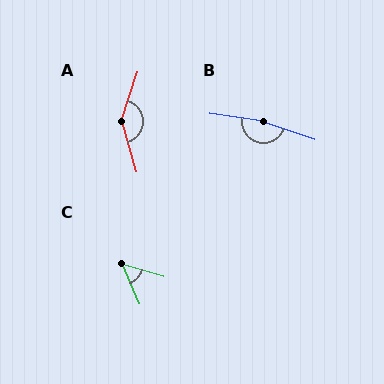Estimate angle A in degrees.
Approximately 145 degrees.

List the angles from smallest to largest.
C (50°), A (145°), B (169°).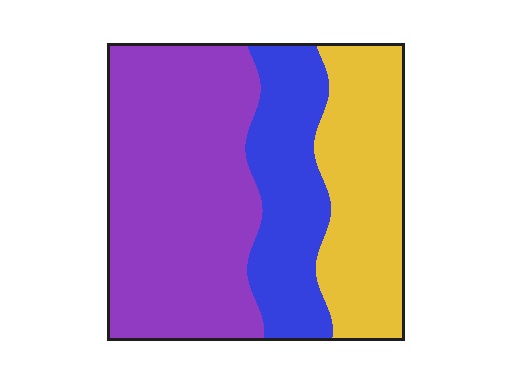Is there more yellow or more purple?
Purple.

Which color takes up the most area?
Purple, at roughly 50%.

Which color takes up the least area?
Blue, at roughly 25%.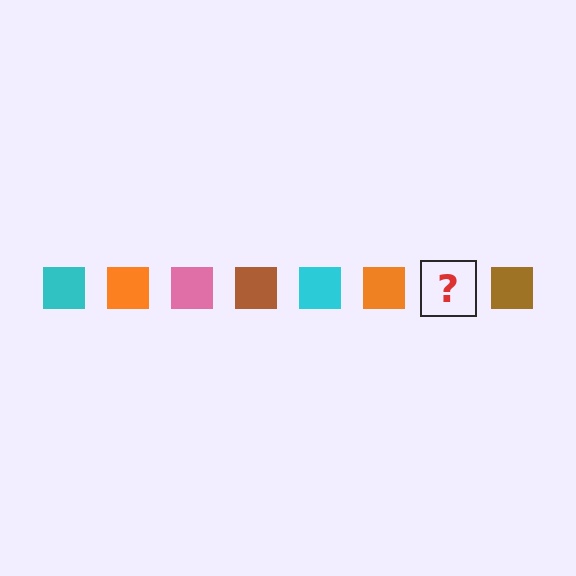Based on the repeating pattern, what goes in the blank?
The blank should be a pink square.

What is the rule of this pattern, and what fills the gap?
The rule is that the pattern cycles through cyan, orange, pink, brown squares. The gap should be filled with a pink square.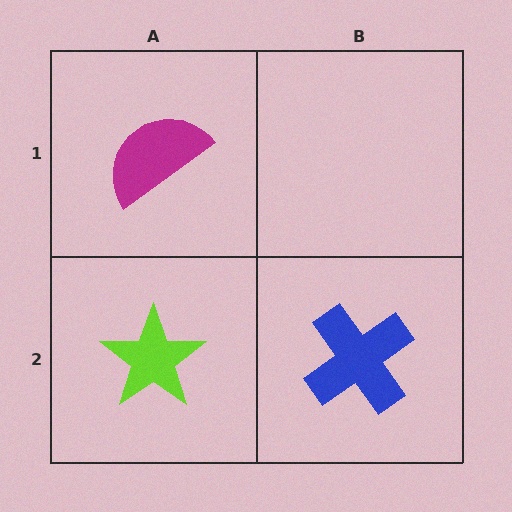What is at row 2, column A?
A lime star.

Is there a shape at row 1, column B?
No, that cell is empty.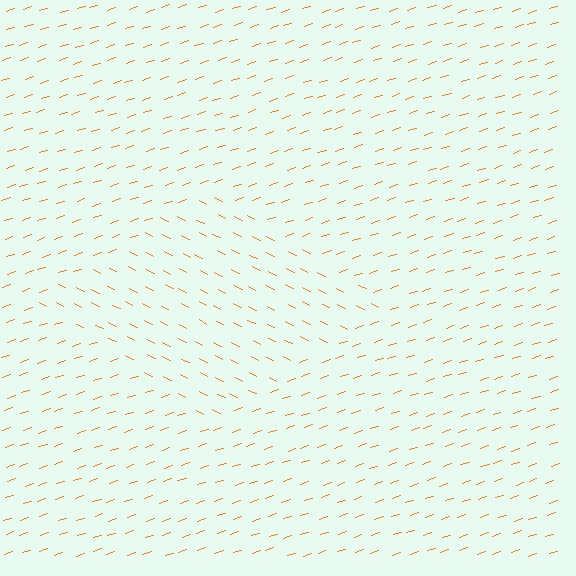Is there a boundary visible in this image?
Yes, there is a texture boundary formed by a change in line orientation.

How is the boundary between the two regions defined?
The boundary is defined purely by a change in line orientation (approximately 45 degrees difference). All lines are the same color and thickness.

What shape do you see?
I see a diamond.